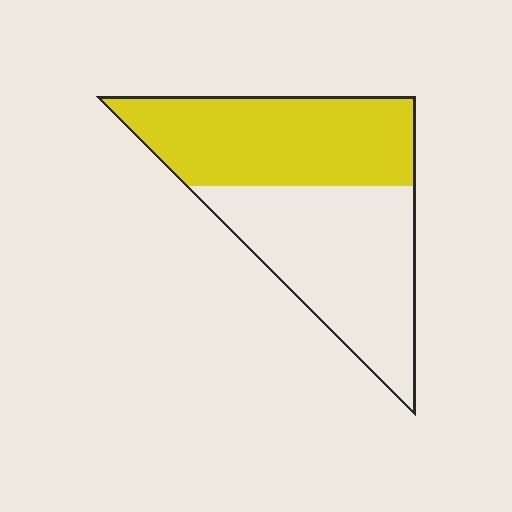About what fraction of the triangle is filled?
About one half (1/2).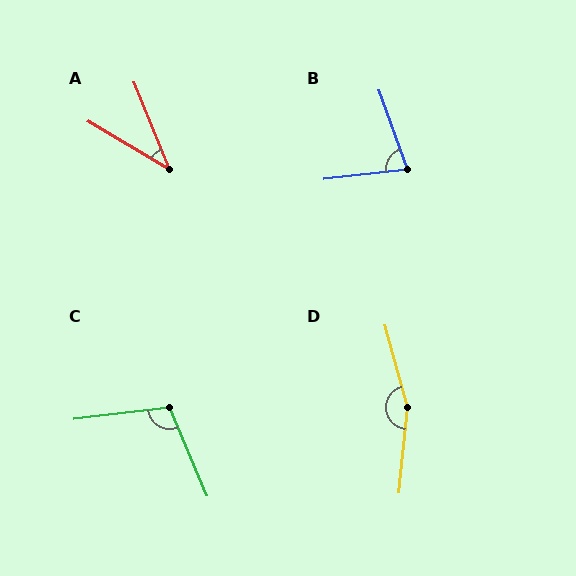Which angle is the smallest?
A, at approximately 37 degrees.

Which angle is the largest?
D, at approximately 159 degrees.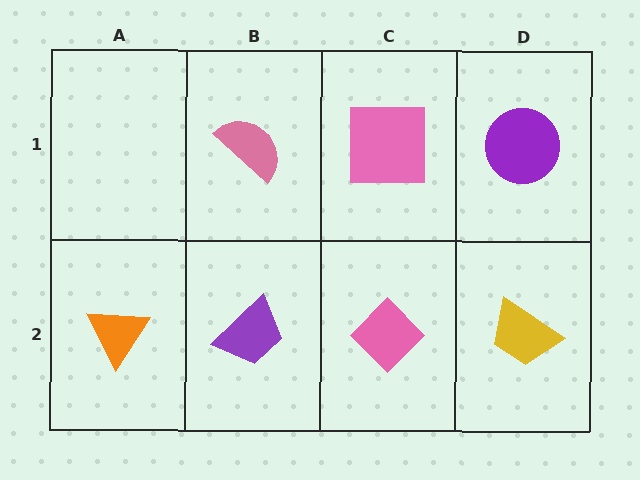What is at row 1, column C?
A pink square.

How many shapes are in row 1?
3 shapes.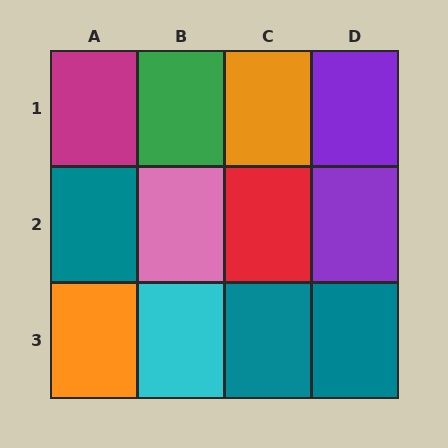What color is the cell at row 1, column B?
Green.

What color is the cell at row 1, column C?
Orange.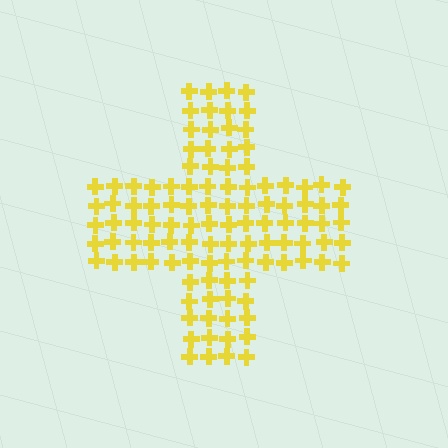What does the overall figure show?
The overall figure shows a cross.